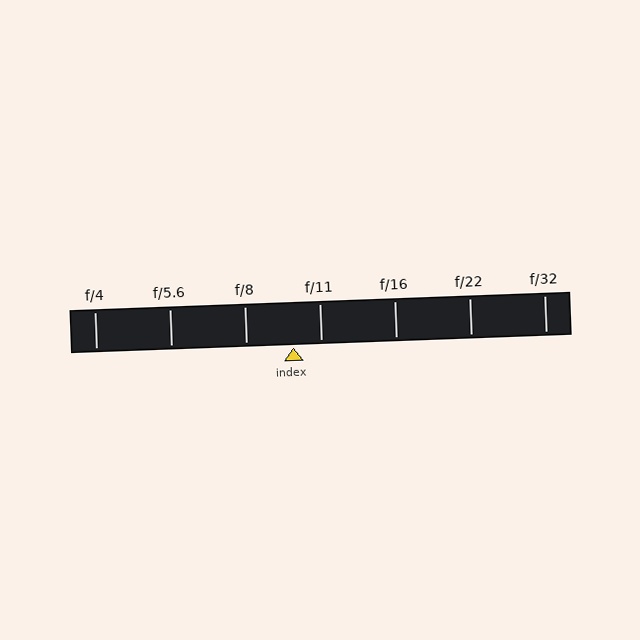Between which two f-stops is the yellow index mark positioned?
The index mark is between f/8 and f/11.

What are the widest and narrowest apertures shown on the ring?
The widest aperture shown is f/4 and the narrowest is f/32.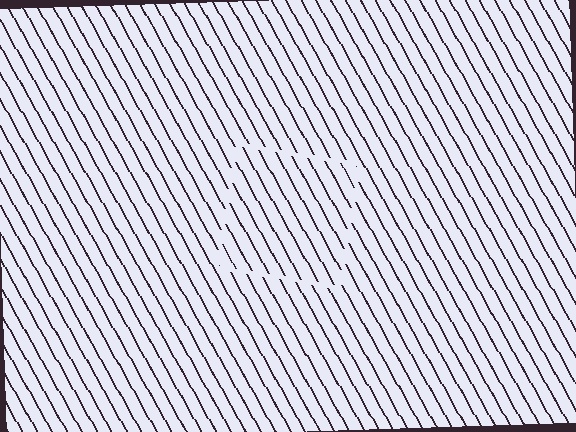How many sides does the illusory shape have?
4 sides — the line-ends trace a square.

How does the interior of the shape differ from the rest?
The interior of the shape contains the same grating, shifted by half a period — the contour is defined by the phase discontinuity where line-ends from the inner and outer gratings abut.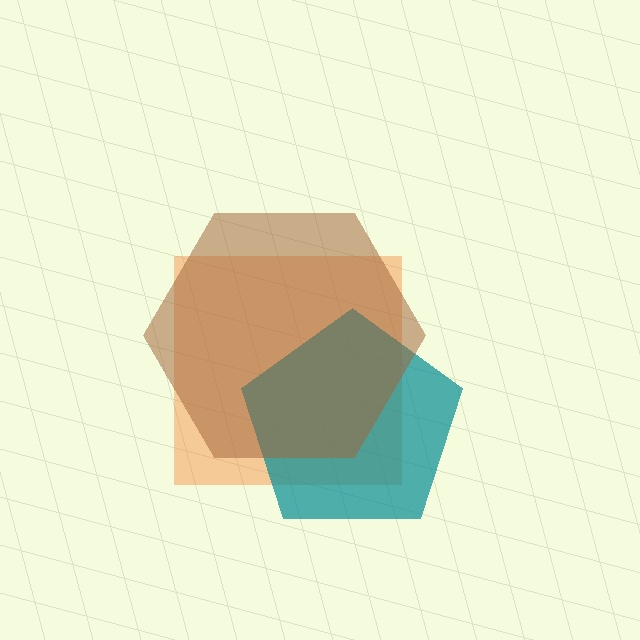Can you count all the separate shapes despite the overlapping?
Yes, there are 3 separate shapes.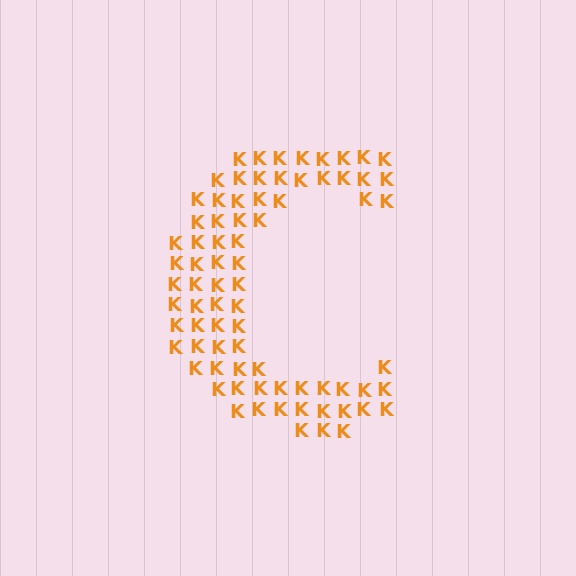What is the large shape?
The large shape is the letter C.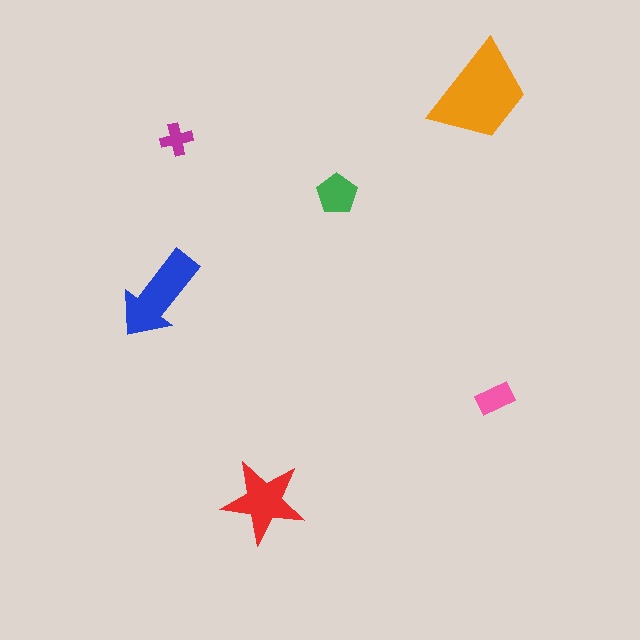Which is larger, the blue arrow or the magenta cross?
The blue arrow.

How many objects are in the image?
There are 6 objects in the image.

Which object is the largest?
The orange trapezoid.